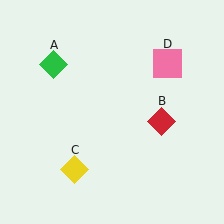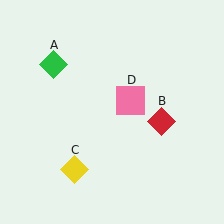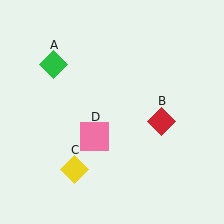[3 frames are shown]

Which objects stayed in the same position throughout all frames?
Green diamond (object A) and red diamond (object B) and yellow diamond (object C) remained stationary.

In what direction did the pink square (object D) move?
The pink square (object D) moved down and to the left.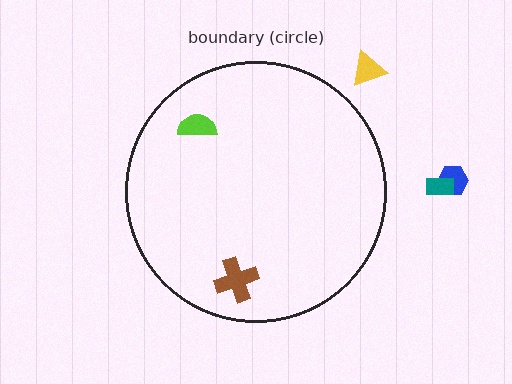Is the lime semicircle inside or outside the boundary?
Inside.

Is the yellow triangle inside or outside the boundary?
Outside.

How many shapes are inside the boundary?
2 inside, 3 outside.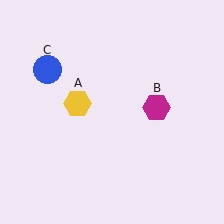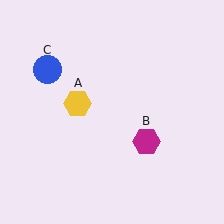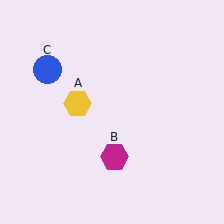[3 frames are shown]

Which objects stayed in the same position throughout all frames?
Yellow hexagon (object A) and blue circle (object C) remained stationary.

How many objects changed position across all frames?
1 object changed position: magenta hexagon (object B).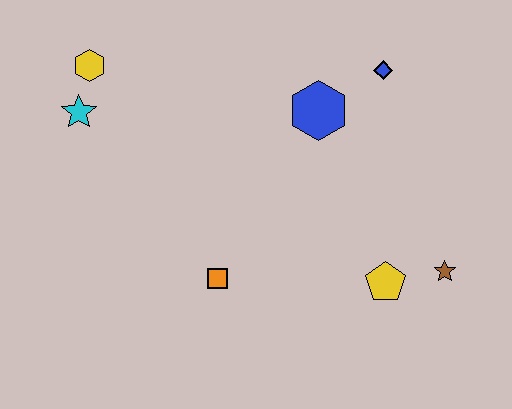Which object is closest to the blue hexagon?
The blue diamond is closest to the blue hexagon.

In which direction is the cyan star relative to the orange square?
The cyan star is above the orange square.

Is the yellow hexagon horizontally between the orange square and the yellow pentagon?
No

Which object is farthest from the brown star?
The yellow hexagon is farthest from the brown star.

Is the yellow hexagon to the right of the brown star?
No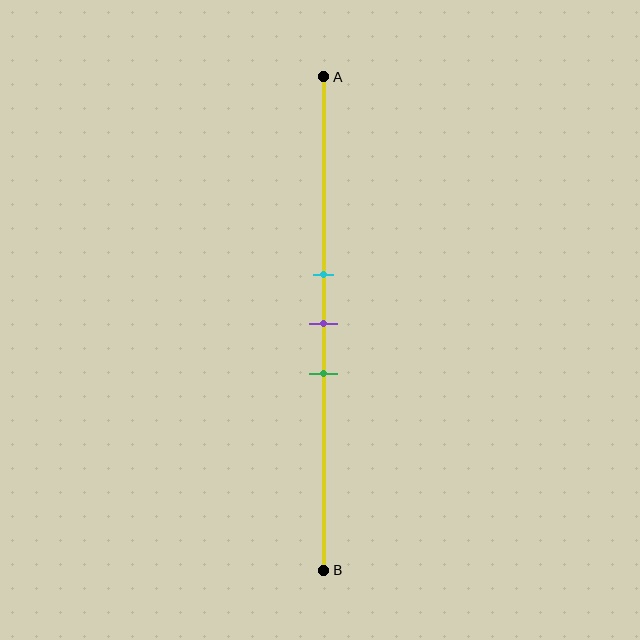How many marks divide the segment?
There are 3 marks dividing the segment.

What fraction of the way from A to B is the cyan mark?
The cyan mark is approximately 40% (0.4) of the way from A to B.